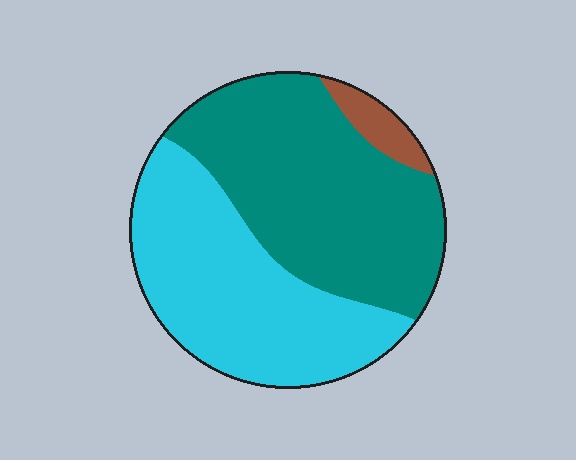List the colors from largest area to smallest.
From largest to smallest: teal, cyan, brown.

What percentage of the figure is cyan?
Cyan covers roughly 45% of the figure.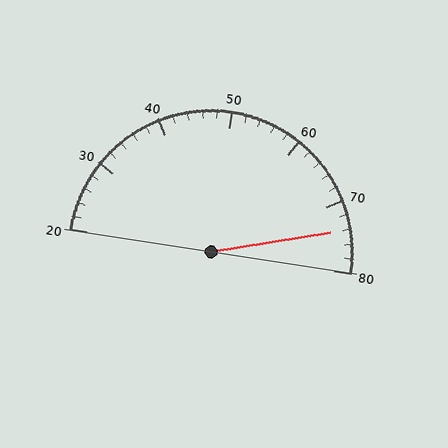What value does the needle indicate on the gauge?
The needle indicates approximately 74.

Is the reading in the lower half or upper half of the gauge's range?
The reading is in the upper half of the range (20 to 80).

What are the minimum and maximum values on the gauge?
The gauge ranges from 20 to 80.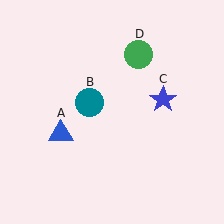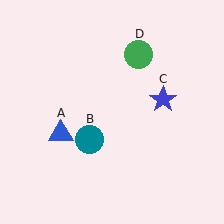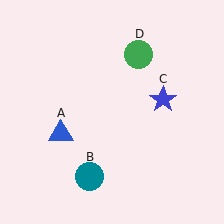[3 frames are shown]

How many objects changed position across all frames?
1 object changed position: teal circle (object B).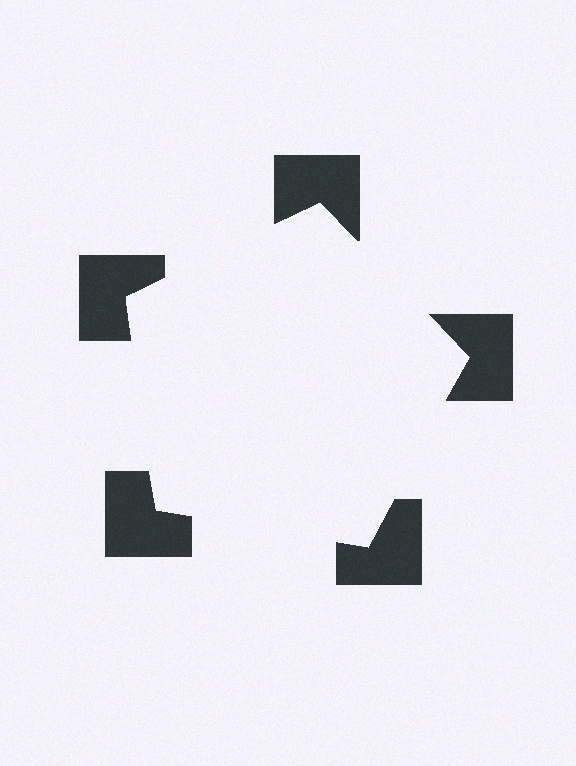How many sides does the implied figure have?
5 sides.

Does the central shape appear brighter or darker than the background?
It typically appears slightly brighter than the background, even though no actual brightness change is drawn.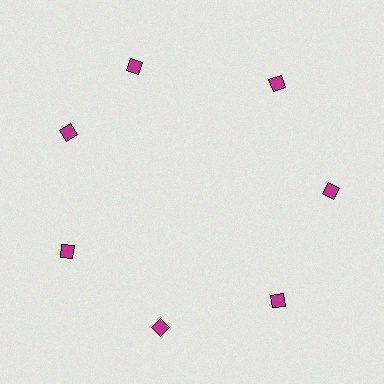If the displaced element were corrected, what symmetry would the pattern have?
It would have 7-fold rotational symmetry — the pattern would map onto itself every 51 degrees.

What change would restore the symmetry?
The symmetry would be restored by rotating it back into even spacing with its neighbors so that all 7 diamonds sit at equal angles and equal distance from the center.